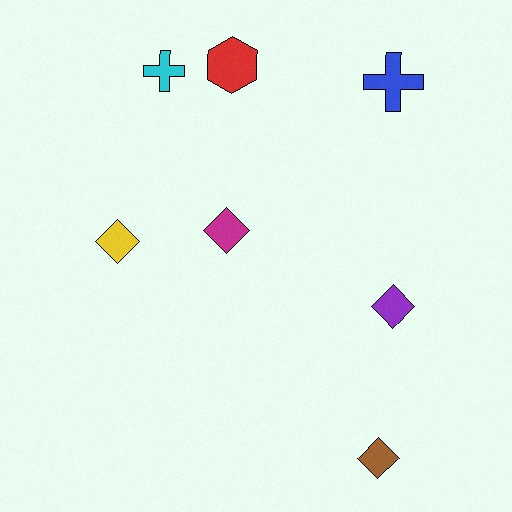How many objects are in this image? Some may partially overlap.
There are 7 objects.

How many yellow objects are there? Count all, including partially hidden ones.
There is 1 yellow object.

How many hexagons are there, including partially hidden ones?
There is 1 hexagon.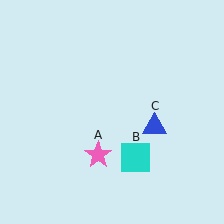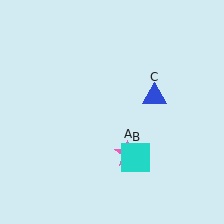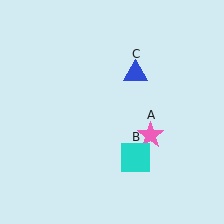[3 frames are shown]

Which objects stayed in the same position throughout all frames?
Cyan square (object B) remained stationary.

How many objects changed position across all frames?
2 objects changed position: pink star (object A), blue triangle (object C).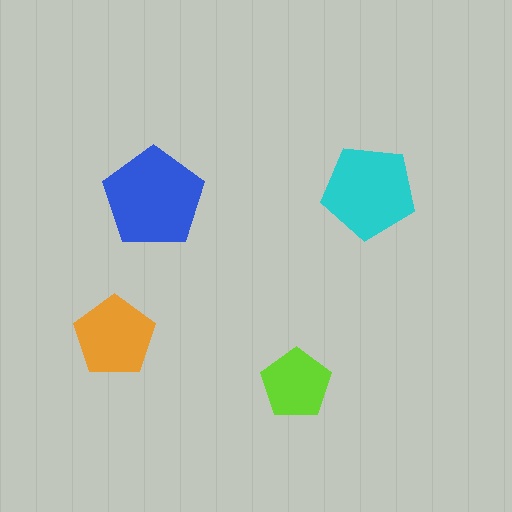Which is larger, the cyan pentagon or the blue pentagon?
The blue one.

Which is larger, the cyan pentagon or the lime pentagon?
The cyan one.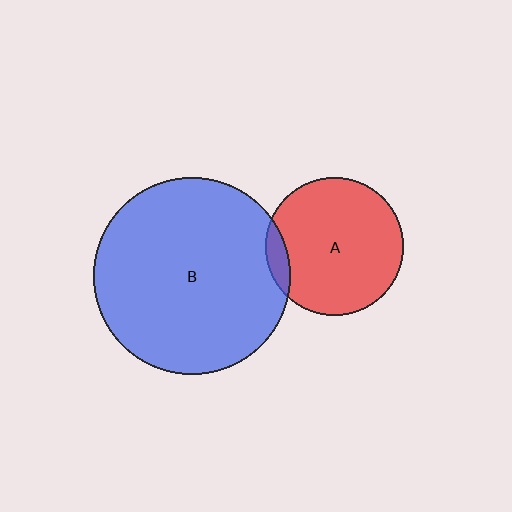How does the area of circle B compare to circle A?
Approximately 2.0 times.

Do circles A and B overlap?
Yes.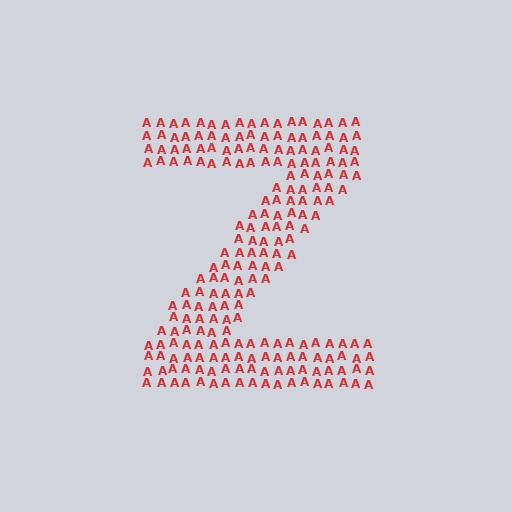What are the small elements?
The small elements are letter A's.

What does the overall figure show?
The overall figure shows the letter Z.